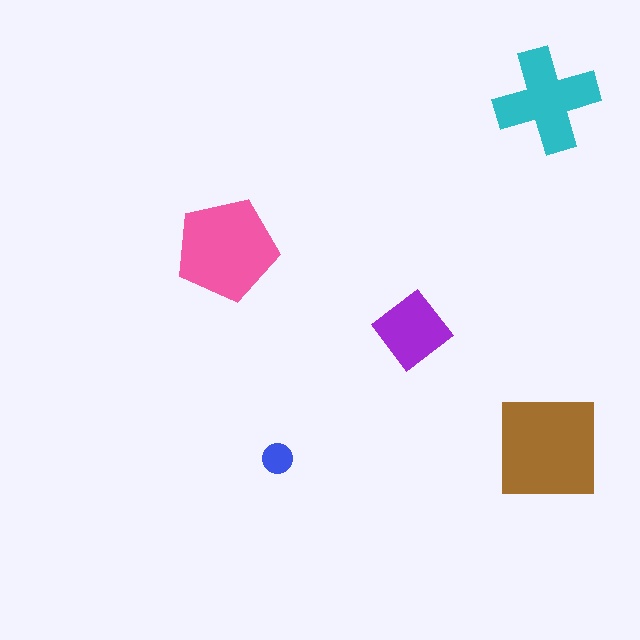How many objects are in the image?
There are 5 objects in the image.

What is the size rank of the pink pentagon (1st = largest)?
2nd.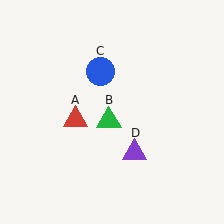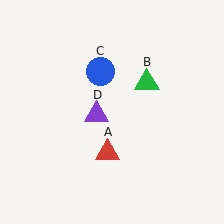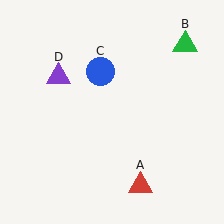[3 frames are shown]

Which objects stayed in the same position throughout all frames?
Blue circle (object C) remained stationary.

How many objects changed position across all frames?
3 objects changed position: red triangle (object A), green triangle (object B), purple triangle (object D).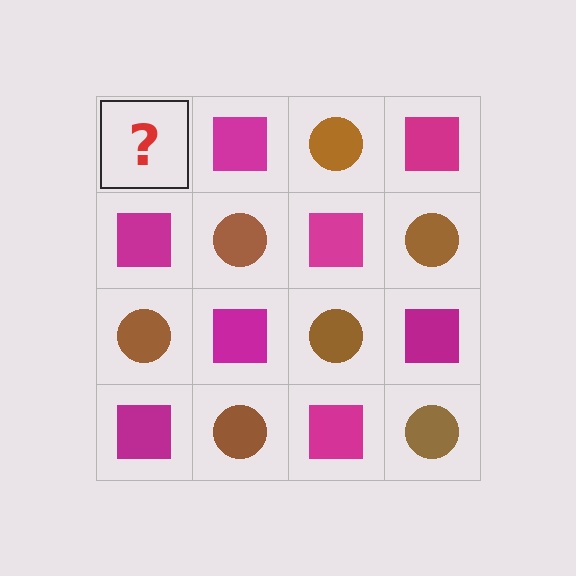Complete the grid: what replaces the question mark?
The question mark should be replaced with a brown circle.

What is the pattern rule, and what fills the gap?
The rule is that it alternates brown circle and magenta square in a checkerboard pattern. The gap should be filled with a brown circle.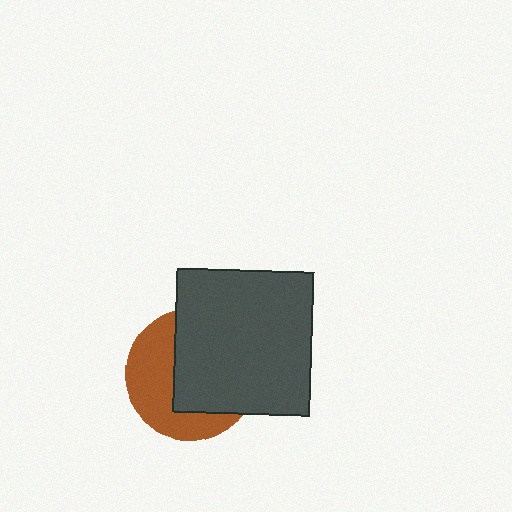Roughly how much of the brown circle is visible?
A small part of it is visible (roughly 45%).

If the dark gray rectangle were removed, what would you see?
You would see the complete brown circle.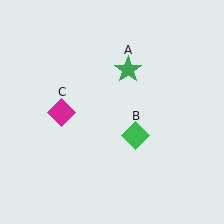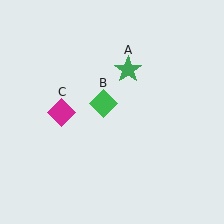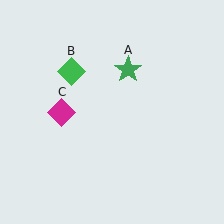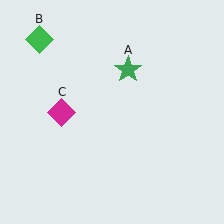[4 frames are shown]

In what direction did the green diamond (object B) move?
The green diamond (object B) moved up and to the left.